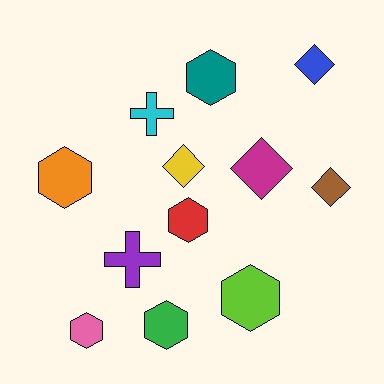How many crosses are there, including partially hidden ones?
There are 2 crosses.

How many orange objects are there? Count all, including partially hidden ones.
There is 1 orange object.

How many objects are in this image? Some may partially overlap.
There are 12 objects.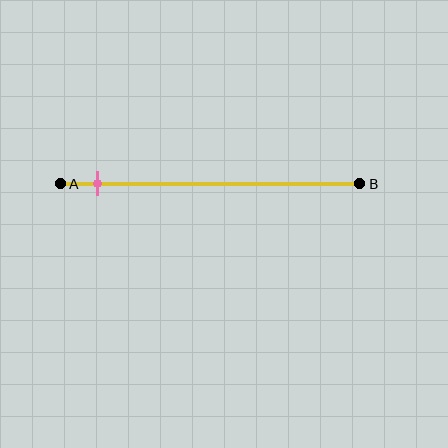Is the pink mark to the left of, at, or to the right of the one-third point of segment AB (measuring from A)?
The pink mark is to the left of the one-third point of segment AB.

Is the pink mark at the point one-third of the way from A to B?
No, the mark is at about 10% from A, not at the 33% one-third point.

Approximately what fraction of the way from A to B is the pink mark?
The pink mark is approximately 10% of the way from A to B.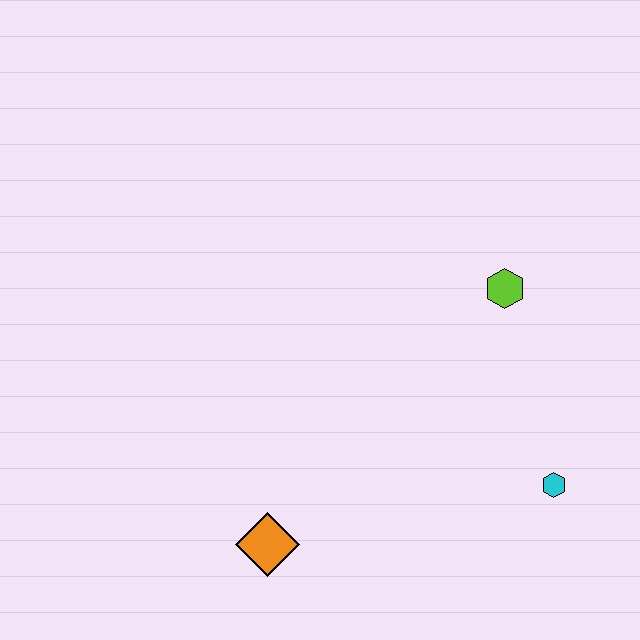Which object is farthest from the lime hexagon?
The orange diamond is farthest from the lime hexagon.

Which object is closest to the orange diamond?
The cyan hexagon is closest to the orange diamond.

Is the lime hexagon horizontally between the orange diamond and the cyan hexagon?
Yes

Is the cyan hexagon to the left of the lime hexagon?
No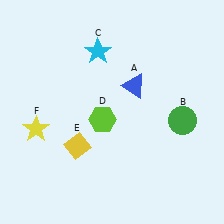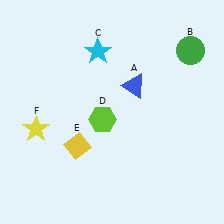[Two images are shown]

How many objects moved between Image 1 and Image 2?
1 object moved between the two images.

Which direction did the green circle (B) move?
The green circle (B) moved up.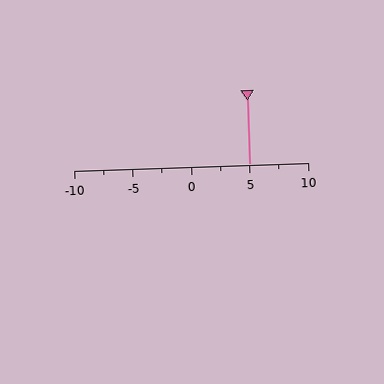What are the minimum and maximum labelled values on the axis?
The axis runs from -10 to 10.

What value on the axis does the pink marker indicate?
The marker indicates approximately 5.